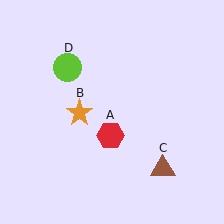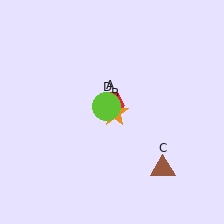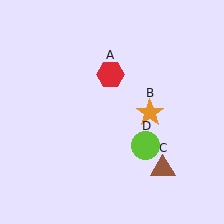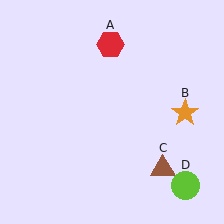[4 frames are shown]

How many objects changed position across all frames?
3 objects changed position: red hexagon (object A), orange star (object B), lime circle (object D).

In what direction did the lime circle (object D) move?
The lime circle (object D) moved down and to the right.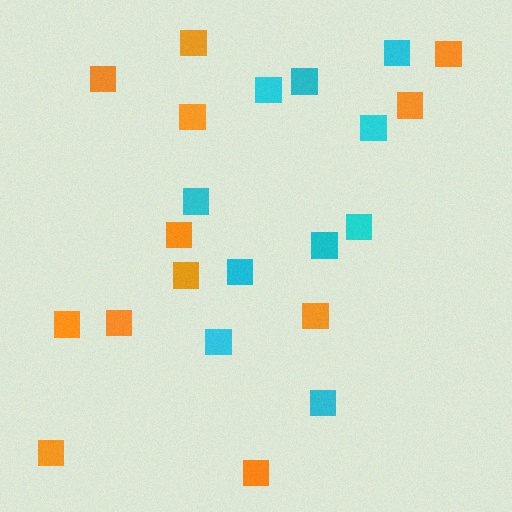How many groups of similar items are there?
There are 2 groups: one group of orange squares (12) and one group of cyan squares (10).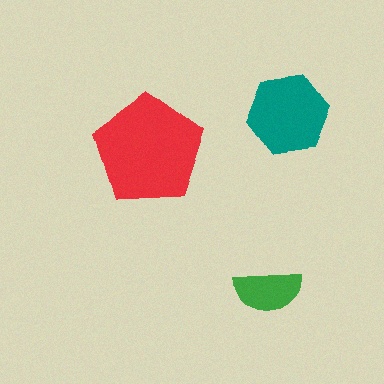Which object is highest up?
The teal hexagon is topmost.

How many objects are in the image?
There are 3 objects in the image.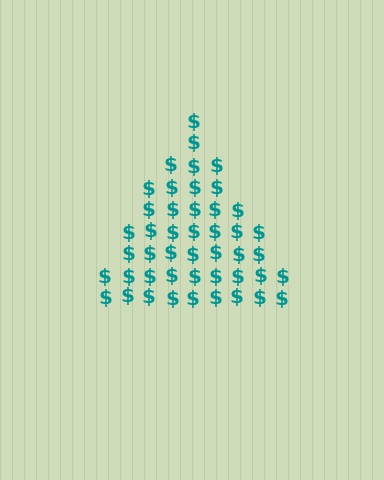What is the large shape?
The large shape is a triangle.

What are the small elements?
The small elements are dollar signs.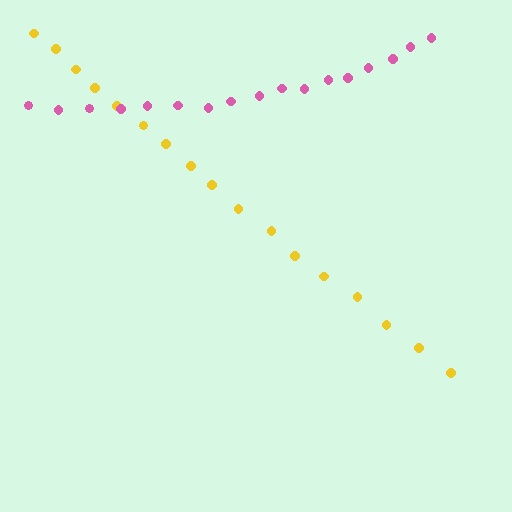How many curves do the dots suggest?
There are 2 distinct paths.